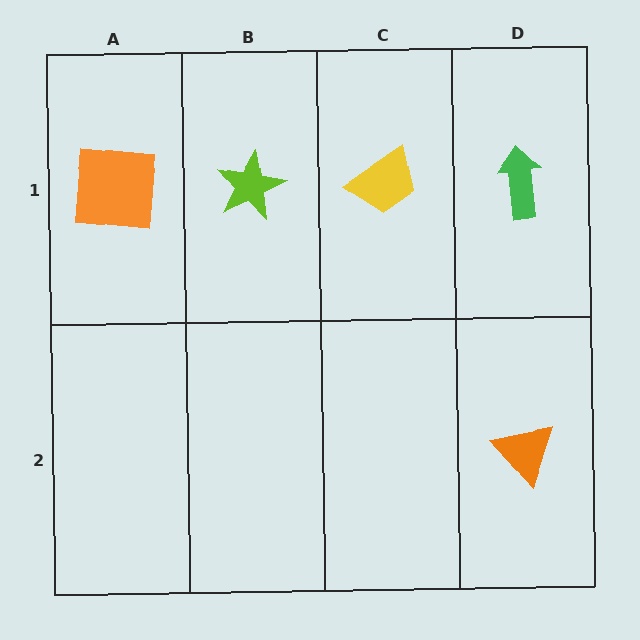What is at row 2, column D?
An orange triangle.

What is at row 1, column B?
A lime star.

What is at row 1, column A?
An orange square.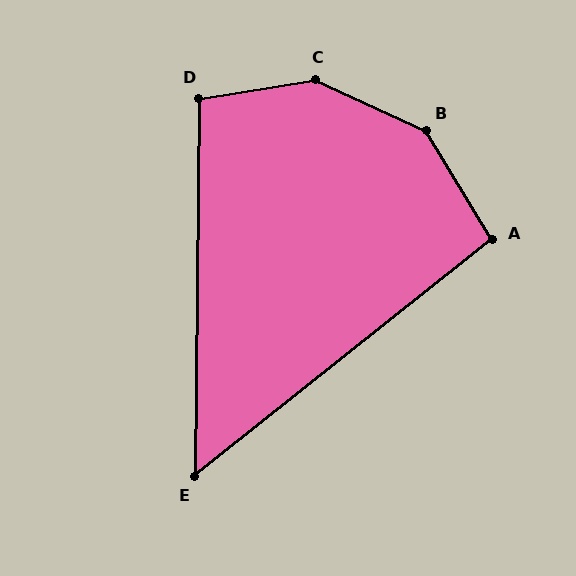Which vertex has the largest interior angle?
C, at approximately 147 degrees.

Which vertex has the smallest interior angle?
E, at approximately 51 degrees.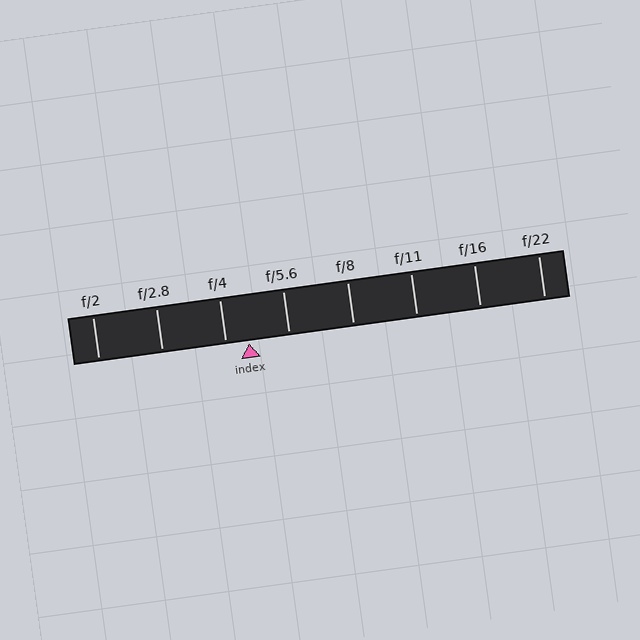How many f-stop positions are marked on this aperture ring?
There are 8 f-stop positions marked.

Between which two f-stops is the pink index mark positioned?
The index mark is between f/4 and f/5.6.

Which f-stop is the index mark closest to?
The index mark is closest to f/4.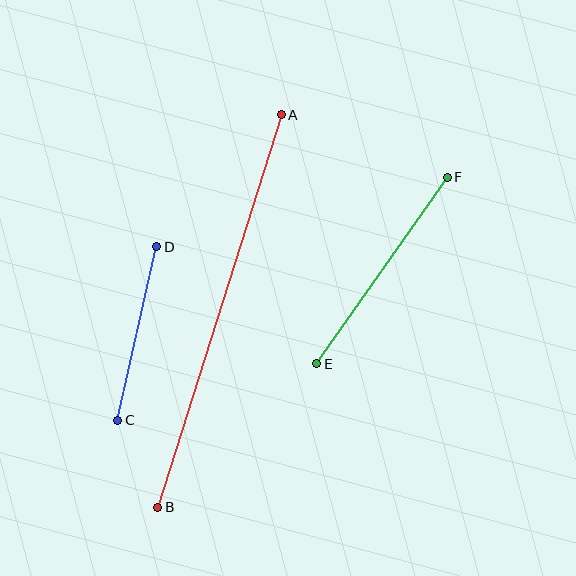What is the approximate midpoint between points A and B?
The midpoint is at approximately (219, 311) pixels.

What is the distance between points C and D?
The distance is approximately 177 pixels.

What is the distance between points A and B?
The distance is approximately 411 pixels.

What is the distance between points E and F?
The distance is approximately 228 pixels.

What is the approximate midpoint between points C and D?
The midpoint is at approximately (137, 334) pixels.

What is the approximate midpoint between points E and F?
The midpoint is at approximately (382, 270) pixels.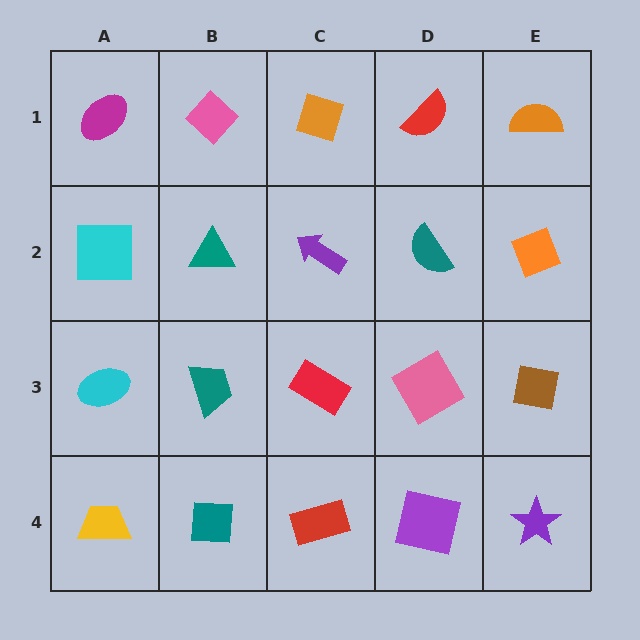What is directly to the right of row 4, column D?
A purple star.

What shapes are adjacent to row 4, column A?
A cyan ellipse (row 3, column A), a teal square (row 4, column B).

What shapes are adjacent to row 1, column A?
A cyan square (row 2, column A), a pink diamond (row 1, column B).